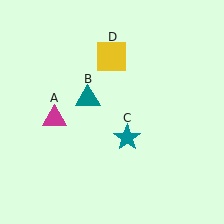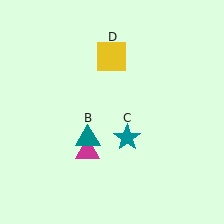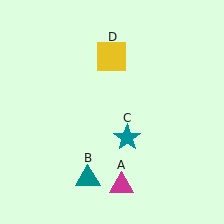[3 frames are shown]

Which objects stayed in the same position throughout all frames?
Teal star (object C) and yellow square (object D) remained stationary.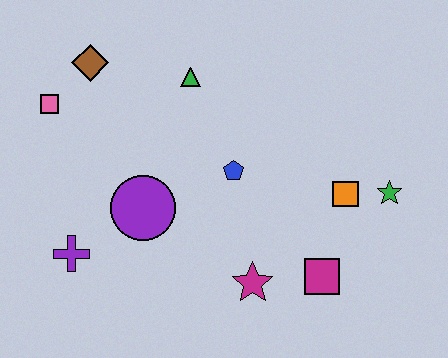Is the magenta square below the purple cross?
Yes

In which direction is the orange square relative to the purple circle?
The orange square is to the right of the purple circle.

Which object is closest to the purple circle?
The purple cross is closest to the purple circle.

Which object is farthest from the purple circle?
The green star is farthest from the purple circle.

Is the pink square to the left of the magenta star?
Yes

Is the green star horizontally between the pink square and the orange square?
No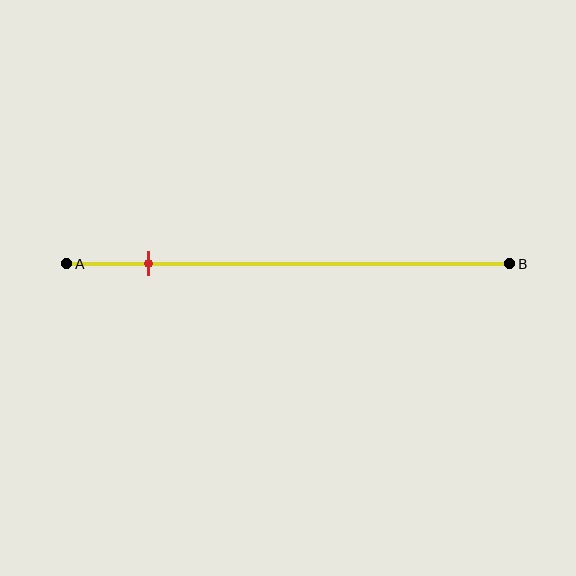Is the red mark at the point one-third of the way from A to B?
No, the mark is at about 20% from A, not at the 33% one-third point.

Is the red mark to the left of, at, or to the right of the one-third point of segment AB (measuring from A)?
The red mark is to the left of the one-third point of segment AB.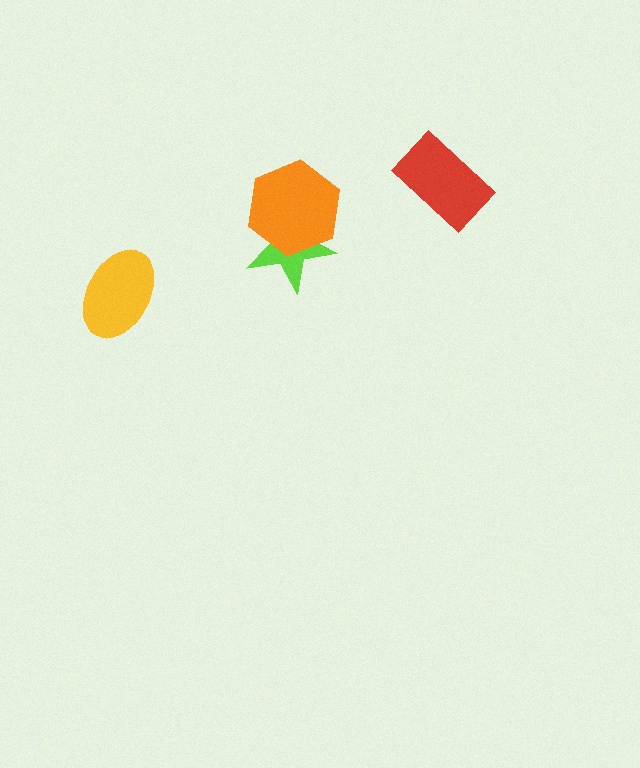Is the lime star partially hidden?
Yes, it is partially covered by another shape.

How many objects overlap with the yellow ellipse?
0 objects overlap with the yellow ellipse.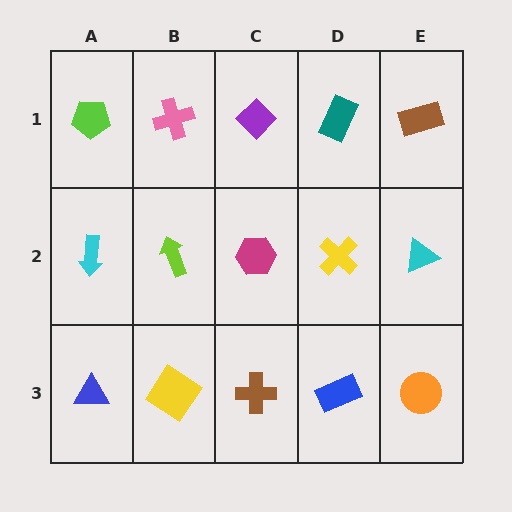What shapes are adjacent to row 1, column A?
A cyan arrow (row 2, column A), a pink cross (row 1, column B).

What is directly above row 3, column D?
A yellow cross.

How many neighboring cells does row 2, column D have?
4.